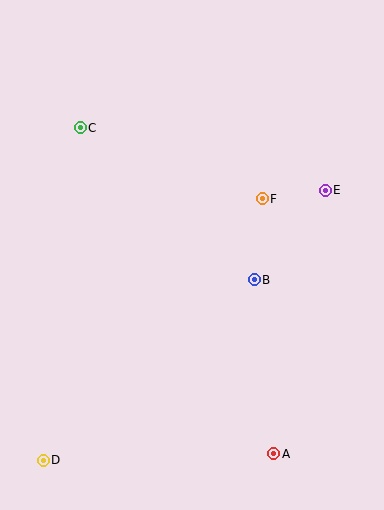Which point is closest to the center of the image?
Point B at (254, 280) is closest to the center.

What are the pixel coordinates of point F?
Point F is at (262, 199).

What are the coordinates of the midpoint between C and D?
The midpoint between C and D is at (62, 294).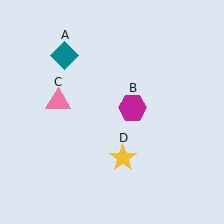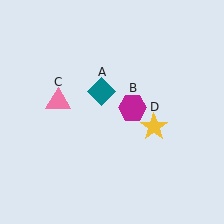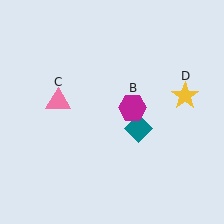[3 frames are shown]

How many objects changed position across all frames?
2 objects changed position: teal diamond (object A), yellow star (object D).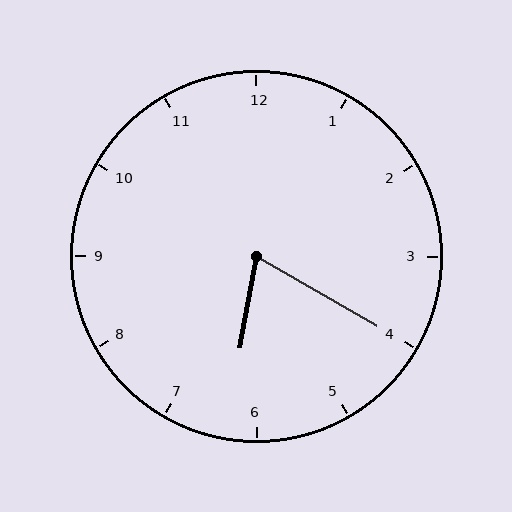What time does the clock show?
6:20.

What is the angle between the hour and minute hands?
Approximately 70 degrees.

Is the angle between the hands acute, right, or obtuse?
It is acute.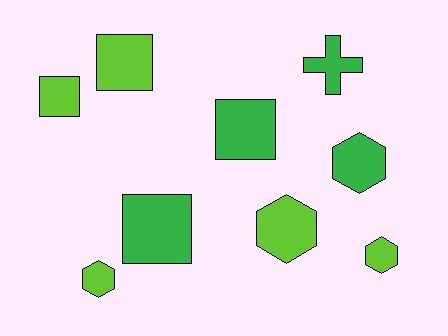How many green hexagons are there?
There is 1 green hexagon.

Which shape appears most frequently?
Square, with 4 objects.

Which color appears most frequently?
Lime, with 5 objects.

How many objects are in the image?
There are 9 objects.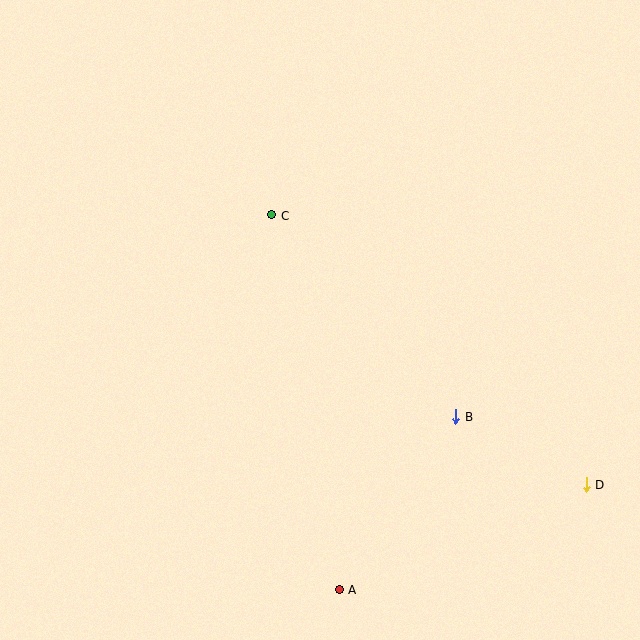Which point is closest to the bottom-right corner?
Point D is closest to the bottom-right corner.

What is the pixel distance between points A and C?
The distance between A and C is 381 pixels.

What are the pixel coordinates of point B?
Point B is at (456, 416).